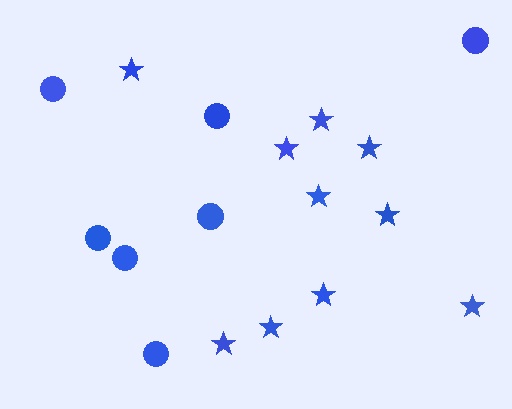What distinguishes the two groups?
There are 2 groups: one group of stars (10) and one group of circles (7).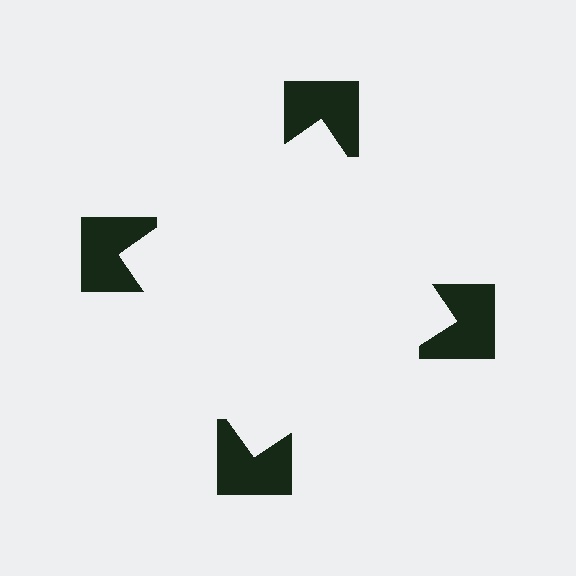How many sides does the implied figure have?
4 sides.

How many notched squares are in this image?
There are 4 — one at each vertex of the illusory square.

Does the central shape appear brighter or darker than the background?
It typically appears slightly brighter than the background, even though no actual brightness change is drawn.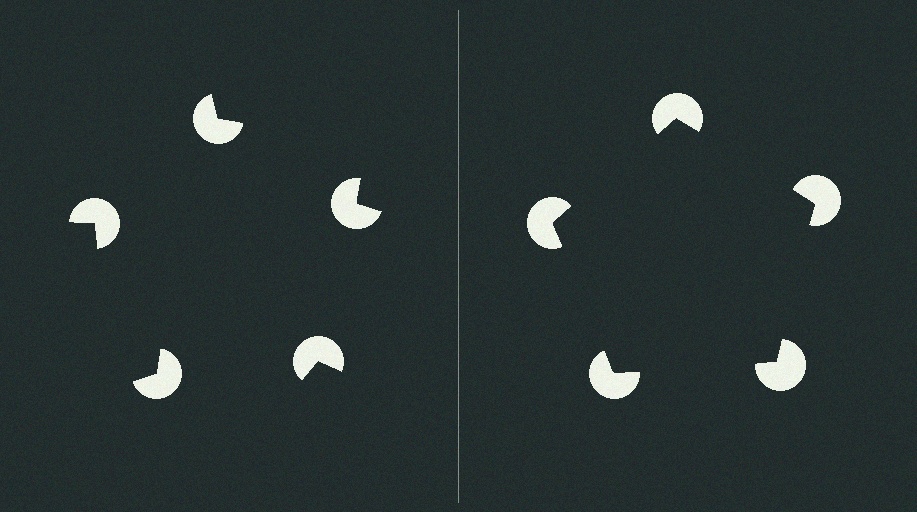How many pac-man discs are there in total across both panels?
10 — 5 on each side.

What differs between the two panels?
The pac-man discs are positioned identically on both sides; only the wedge orientations differ. On the right they align to a pentagon; on the left they are misaligned.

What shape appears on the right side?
An illusory pentagon.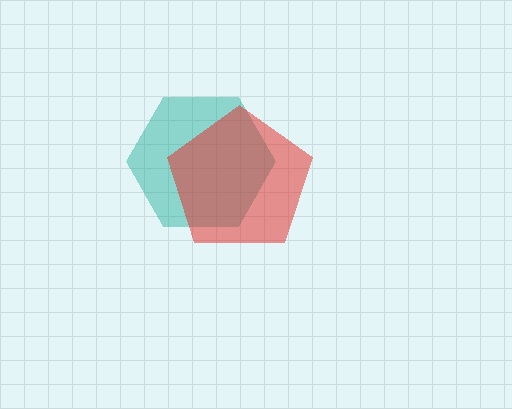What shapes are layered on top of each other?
The layered shapes are: a teal hexagon, a red pentagon.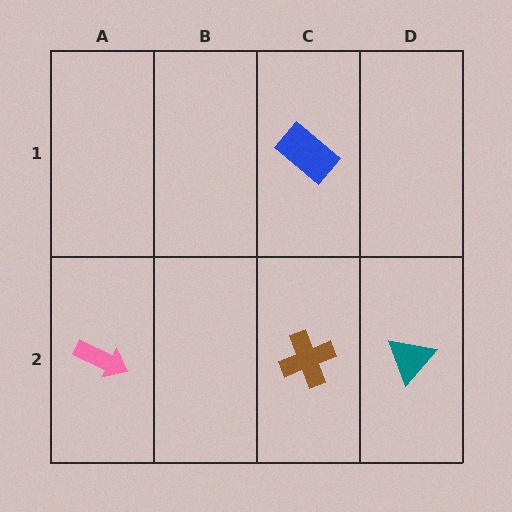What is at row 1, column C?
A blue rectangle.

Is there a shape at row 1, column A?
No, that cell is empty.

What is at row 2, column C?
A brown cross.